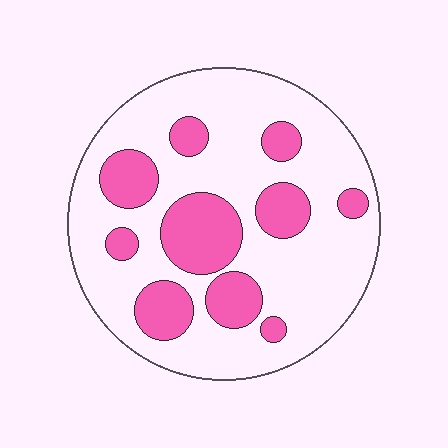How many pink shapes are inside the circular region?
10.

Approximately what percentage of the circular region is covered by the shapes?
Approximately 25%.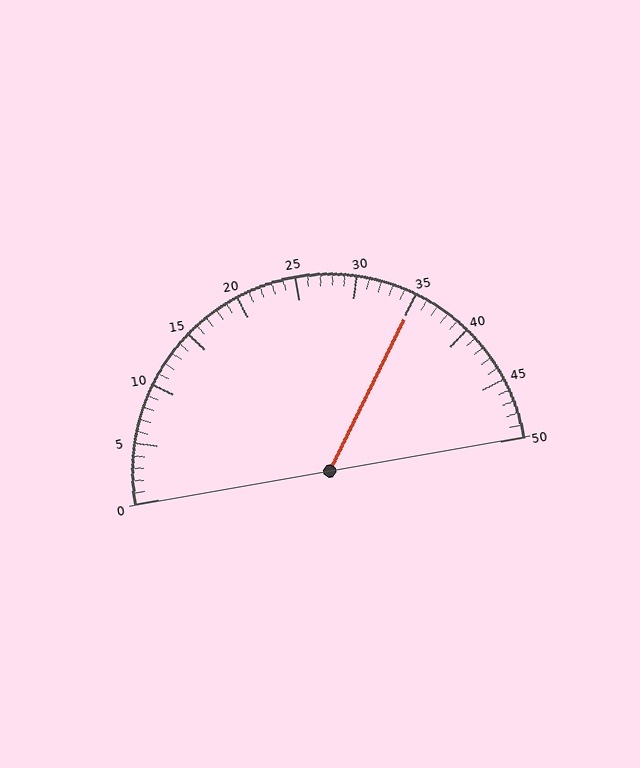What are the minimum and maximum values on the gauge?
The gauge ranges from 0 to 50.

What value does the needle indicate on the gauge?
The needle indicates approximately 35.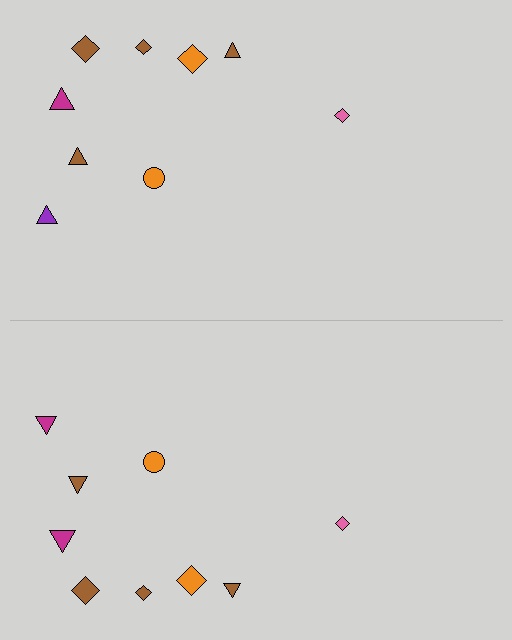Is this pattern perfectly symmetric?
No, the pattern is not perfectly symmetric. The magenta triangle on the bottom side breaks the symmetry — its mirror counterpart is purple.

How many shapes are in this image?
There are 18 shapes in this image.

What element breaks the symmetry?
The magenta triangle on the bottom side breaks the symmetry — its mirror counterpart is purple.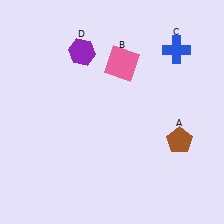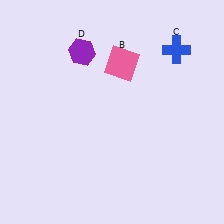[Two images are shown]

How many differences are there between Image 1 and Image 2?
There is 1 difference between the two images.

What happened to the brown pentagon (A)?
The brown pentagon (A) was removed in Image 2. It was in the bottom-right area of Image 1.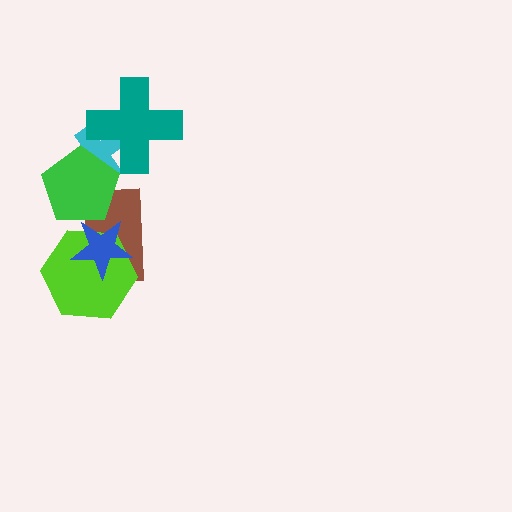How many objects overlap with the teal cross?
1 object overlaps with the teal cross.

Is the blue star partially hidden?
Yes, it is partially covered by another shape.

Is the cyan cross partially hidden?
Yes, it is partially covered by another shape.